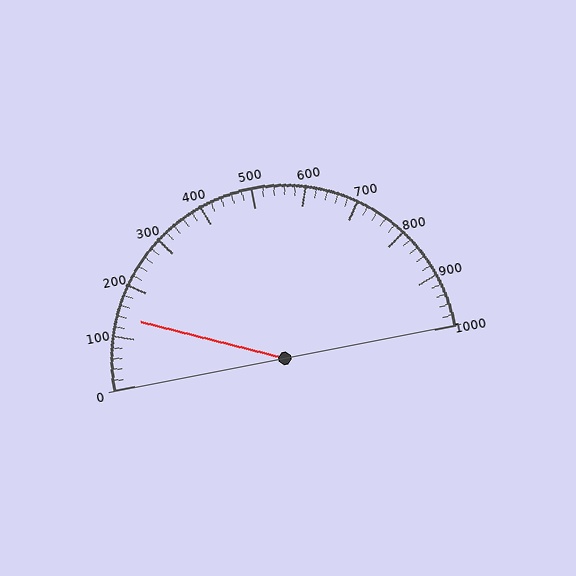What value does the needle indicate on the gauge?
The needle indicates approximately 140.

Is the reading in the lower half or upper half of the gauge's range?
The reading is in the lower half of the range (0 to 1000).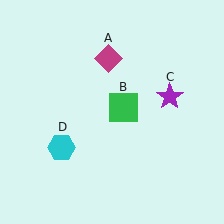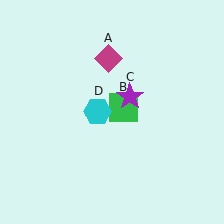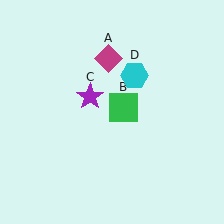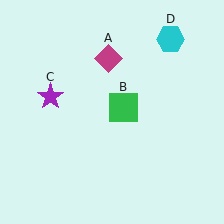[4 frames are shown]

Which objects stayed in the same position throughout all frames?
Magenta diamond (object A) and green square (object B) remained stationary.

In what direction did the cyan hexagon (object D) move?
The cyan hexagon (object D) moved up and to the right.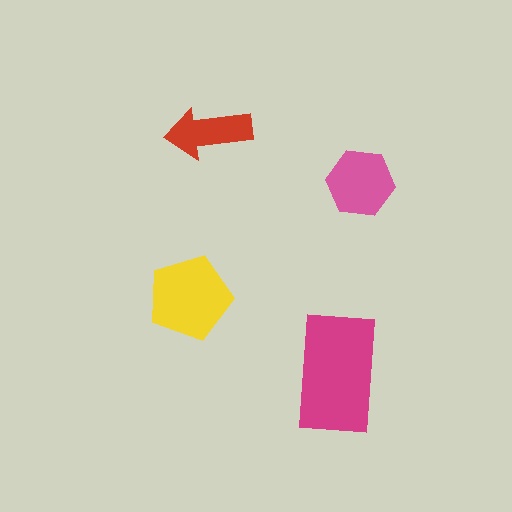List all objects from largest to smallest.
The magenta rectangle, the yellow pentagon, the pink hexagon, the red arrow.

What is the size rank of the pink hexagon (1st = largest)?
3rd.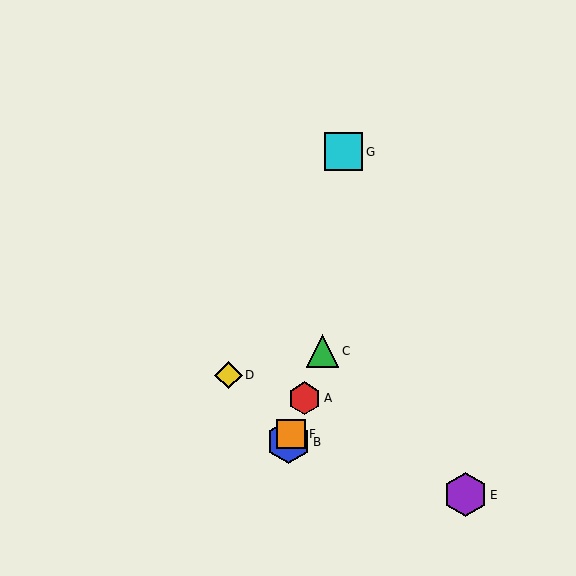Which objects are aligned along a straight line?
Objects A, B, C, F are aligned along a straight line.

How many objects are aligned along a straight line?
4 objects (A, B, C, F) are aligned along a straight line.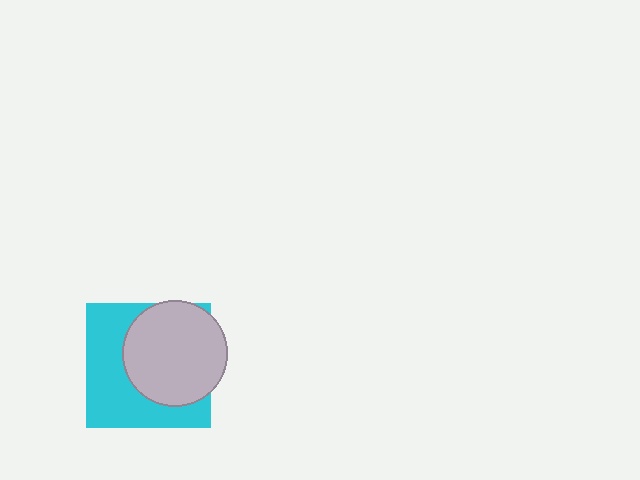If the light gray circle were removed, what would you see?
You would see the complete cyan square.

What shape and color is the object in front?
The object in front is a light gray circle.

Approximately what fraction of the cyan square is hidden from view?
Roughly 51% of the cyan square is hidden behind the light gray circle.